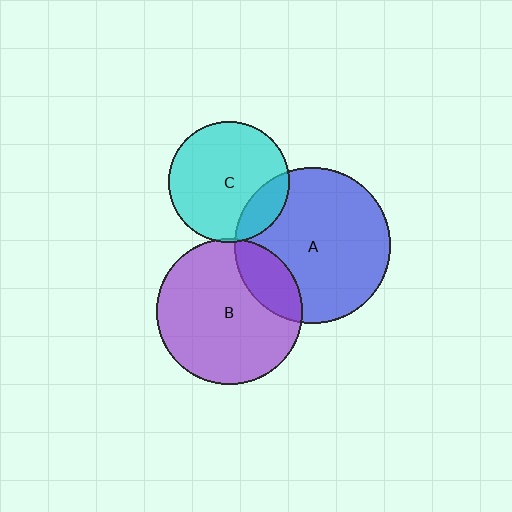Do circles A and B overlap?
Yes.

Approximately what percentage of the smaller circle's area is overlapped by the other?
Approximately 20%.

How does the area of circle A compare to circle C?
Approximately 1.7 times.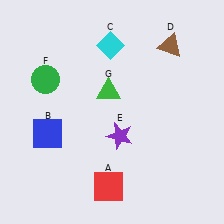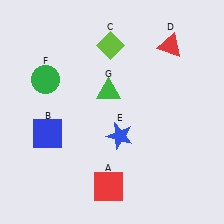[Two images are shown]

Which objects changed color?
C changed from cyan to lime. D changed from brown to red. E changed from purple to blue.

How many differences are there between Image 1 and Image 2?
There are 3 differences between the two images.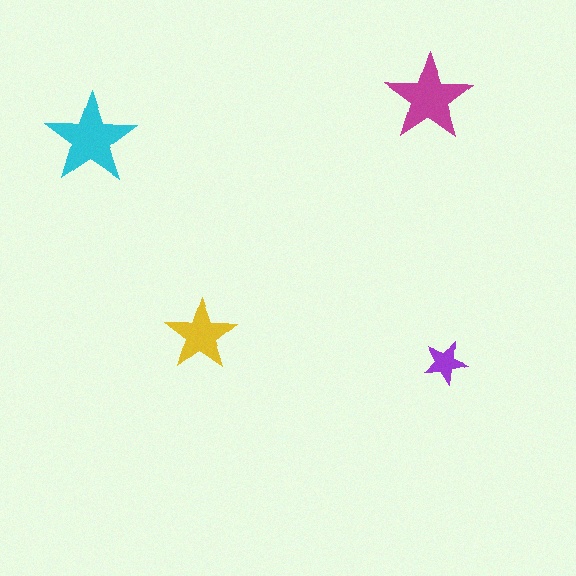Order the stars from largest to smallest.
the cyan one, the magenta one, the yellow one, the purple one.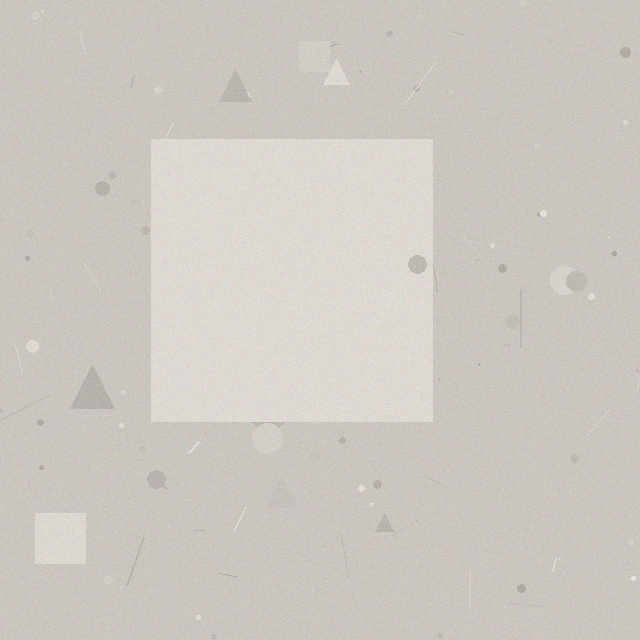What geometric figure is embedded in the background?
A square is embedded in the background.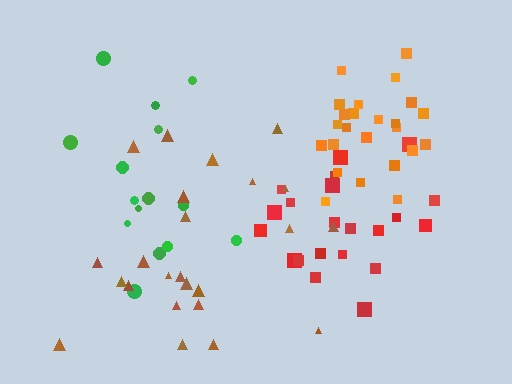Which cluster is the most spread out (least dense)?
Brown.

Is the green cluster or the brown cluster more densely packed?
Green.